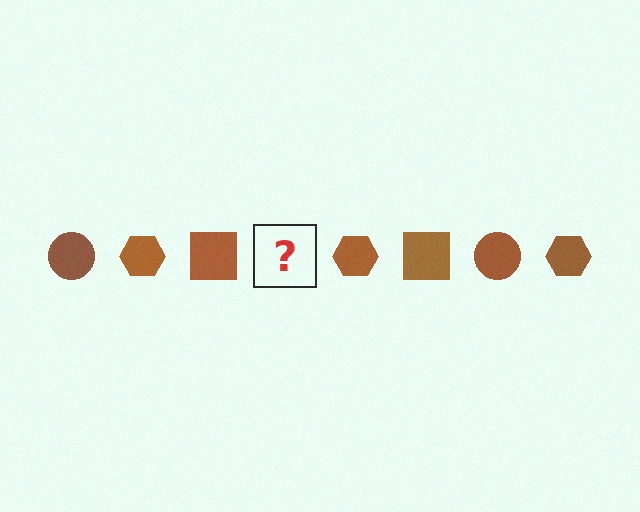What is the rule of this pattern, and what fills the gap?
The rule is that the pattern cycles through circle, hexagon, square shapes in brown. The gap should be filled with a brown circle.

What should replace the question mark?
The question mark should be replaced with a brown circle.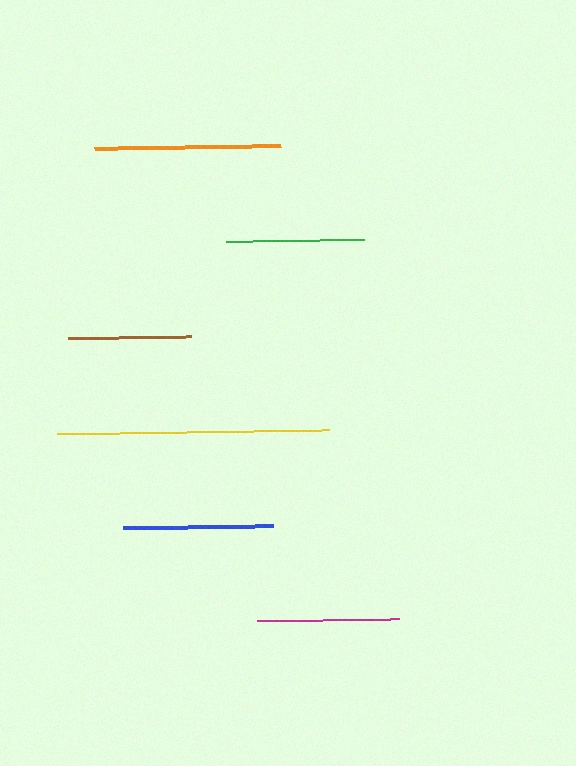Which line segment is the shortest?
The brown line is the shortest at approximately 123 pixels.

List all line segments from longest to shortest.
From longest to shortest: yellow, orange, blue, magenta, green, brown.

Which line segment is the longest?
The yellow line is the longest at approximately 272 pixels.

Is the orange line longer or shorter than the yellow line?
The yellow line is longer than the orange line.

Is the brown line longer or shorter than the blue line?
The blue line is longer than the brown line.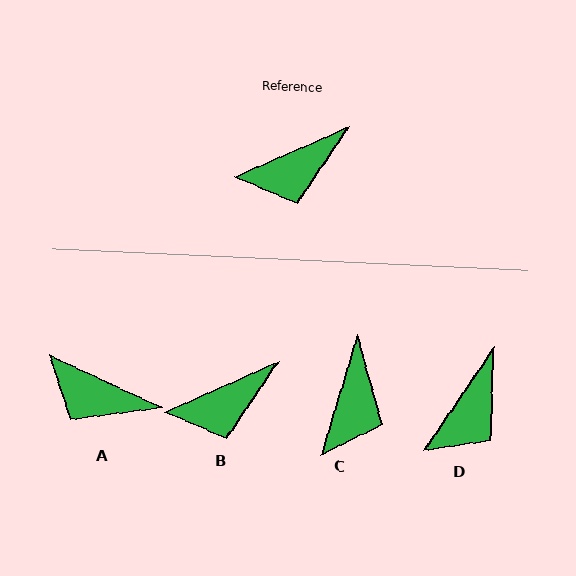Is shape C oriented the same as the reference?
No, it is off by about 50 degrees.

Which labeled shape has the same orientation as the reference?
B.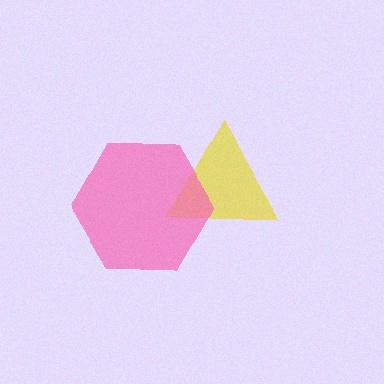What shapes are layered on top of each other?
The layered shapes are: a yellow triangle, a pink hexagon.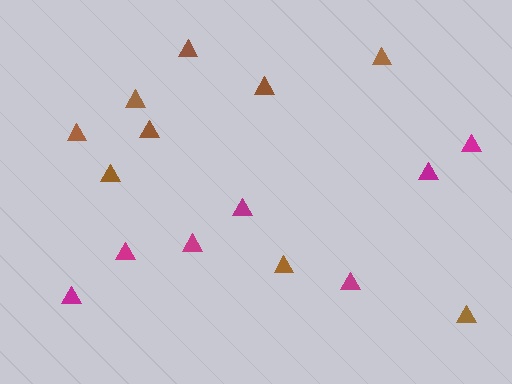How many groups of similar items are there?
There are 2 groups: one group of magenta triangles (7) and one group of brown triangles (9).